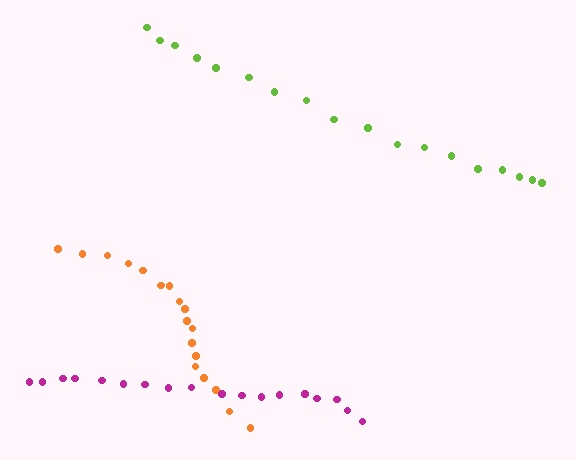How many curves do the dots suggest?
There are 3 distinct paths.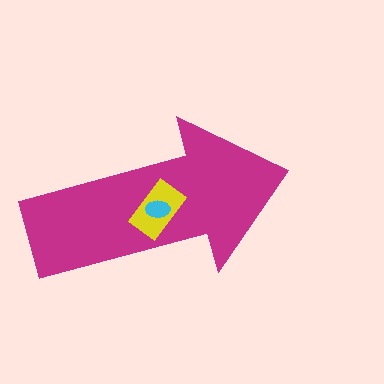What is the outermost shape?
The magenta arrow.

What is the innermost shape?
The cyan ellipse.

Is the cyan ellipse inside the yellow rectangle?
Yes.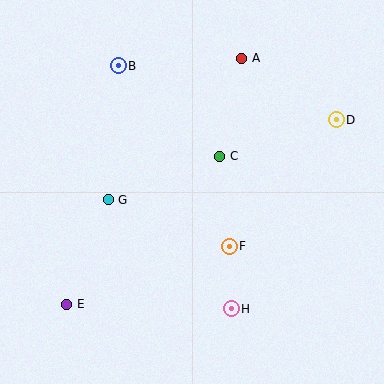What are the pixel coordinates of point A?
Point A is at (242, 58).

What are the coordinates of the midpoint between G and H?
The midpoint between G and H is at (170, 254).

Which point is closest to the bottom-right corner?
Point H is closest to the bottom-right corner.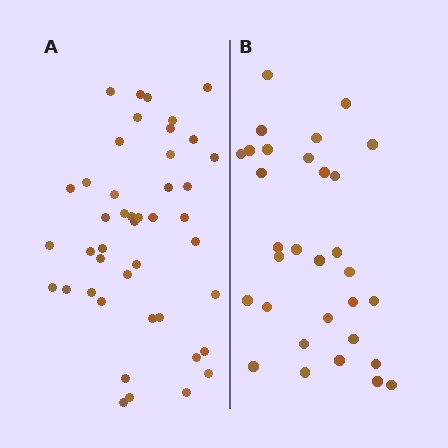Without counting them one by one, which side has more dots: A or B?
Region A (the left region) has more dots.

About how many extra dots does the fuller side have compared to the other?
Region A has approximately 15 more dots than region B.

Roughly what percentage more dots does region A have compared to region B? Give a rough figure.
About 40% more.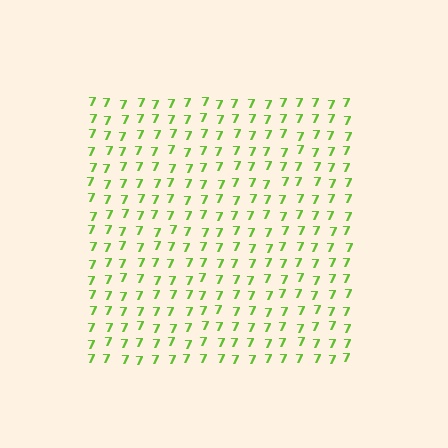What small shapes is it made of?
It is made of small digit 7's.